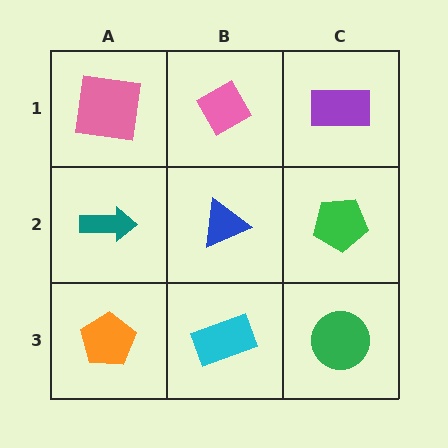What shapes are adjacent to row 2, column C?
A purple rectangle (row 1, column C), a green circle (row 3, column C), a blue triangle (row 2, column B).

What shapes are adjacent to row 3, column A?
A teal arrow (row 2, column A), a cyan rectangle (row 3, column B).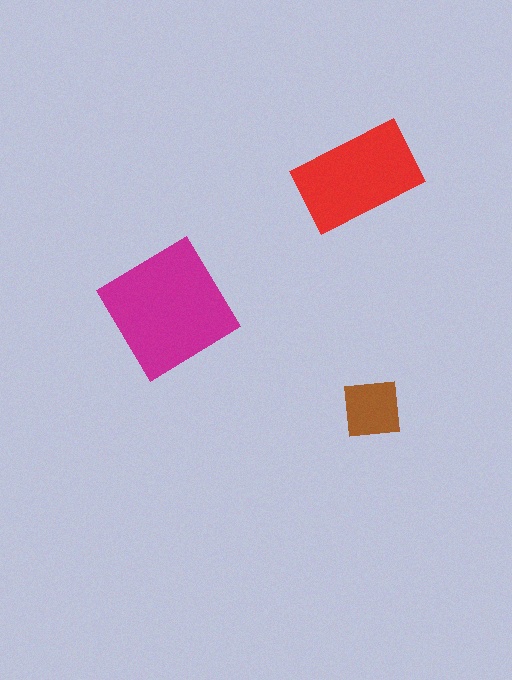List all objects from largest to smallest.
The magenta diamond, the red rectangle, the brown square.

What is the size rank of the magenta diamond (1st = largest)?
1st.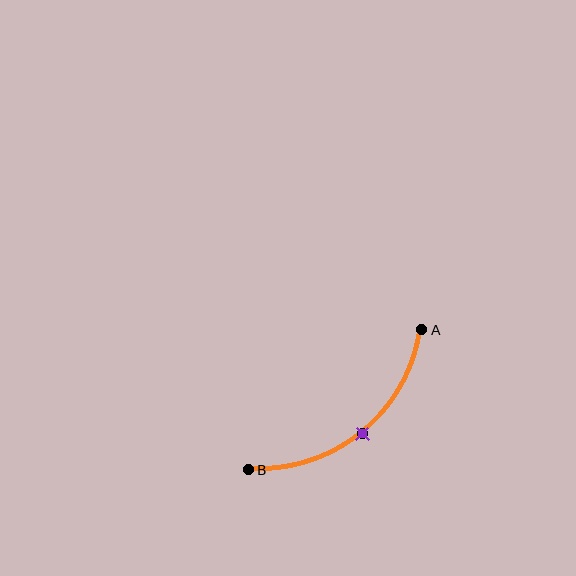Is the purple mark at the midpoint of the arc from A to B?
Yes. The purple mark lies on the arc at equal arc-length from both A and B — it is the arc midpoint.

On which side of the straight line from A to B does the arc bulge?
The arc bulges below and to the right of the straight line connecting A and B.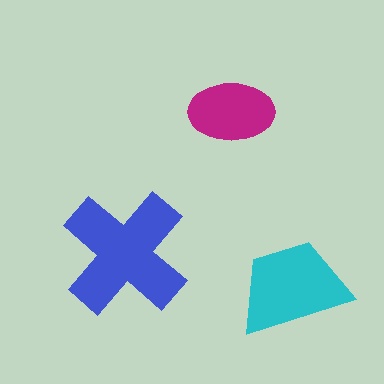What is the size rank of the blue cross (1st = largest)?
1st.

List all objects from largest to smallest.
The blue cross, the cyan trapezoid, the magenta ellipse.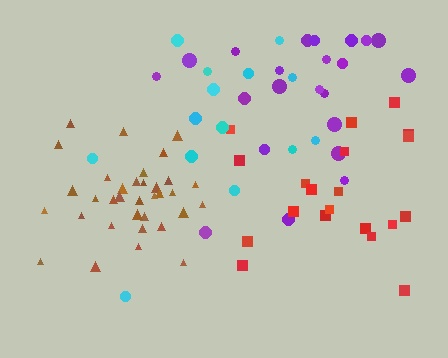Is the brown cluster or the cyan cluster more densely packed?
Brown.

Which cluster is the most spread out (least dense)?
Cyan.